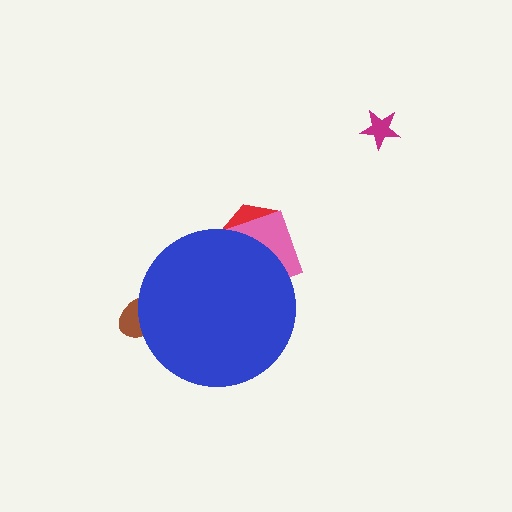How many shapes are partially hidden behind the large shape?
3 shapes are partially hidden.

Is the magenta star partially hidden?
No, the magenta star is fully visible.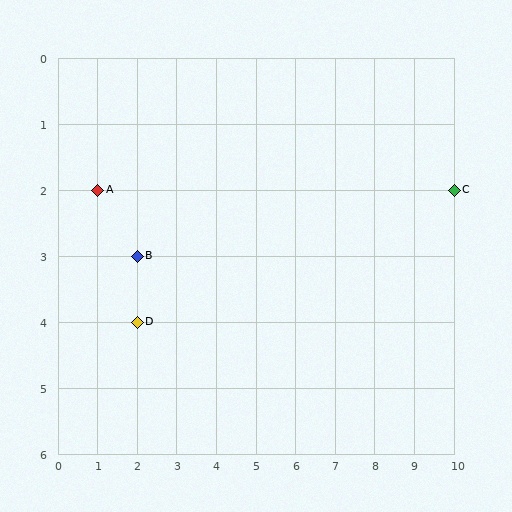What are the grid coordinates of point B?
Point B is at grid coordinates (2, 3).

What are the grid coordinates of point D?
Point D is at grid coordinates (2, 4).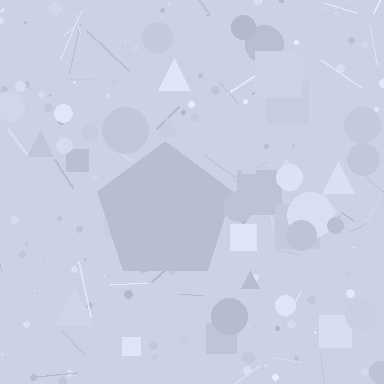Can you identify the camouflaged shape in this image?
The camouflaged shape is a pentagon.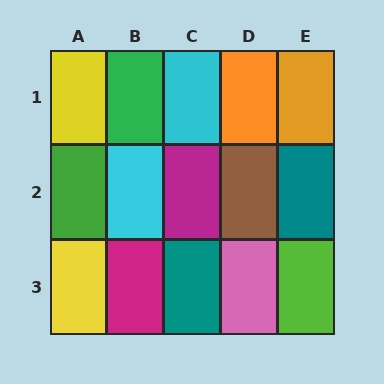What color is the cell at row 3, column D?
Pink.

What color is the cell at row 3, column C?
Teal.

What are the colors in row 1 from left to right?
Yellow, green, cyan, orange, orange.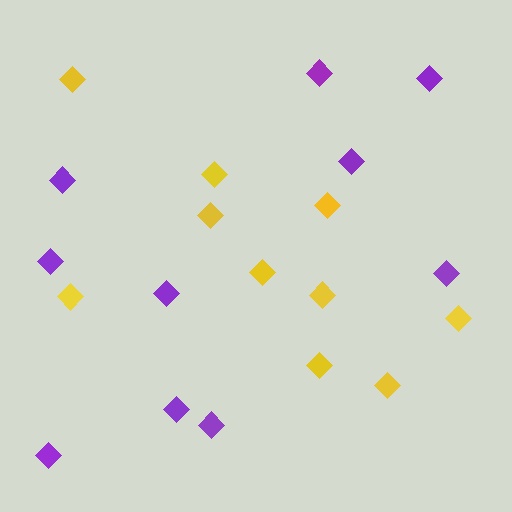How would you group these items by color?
There are 2 groups: one group of yellow diamonds (10) and one group of purple diamonds (10).